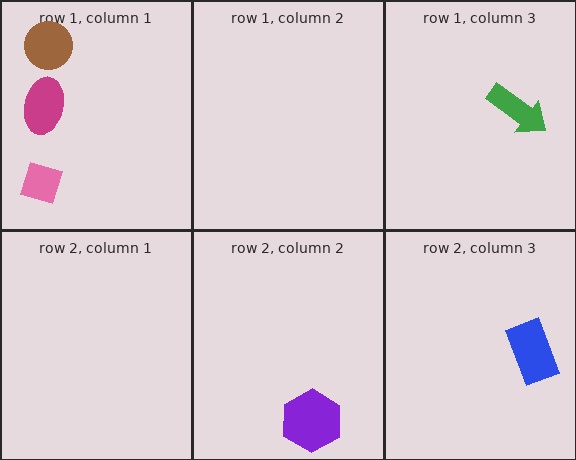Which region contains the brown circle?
The row 1, column 1 region.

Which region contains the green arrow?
The row 1, column 3 region.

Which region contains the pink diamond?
The row 1, column 1 region.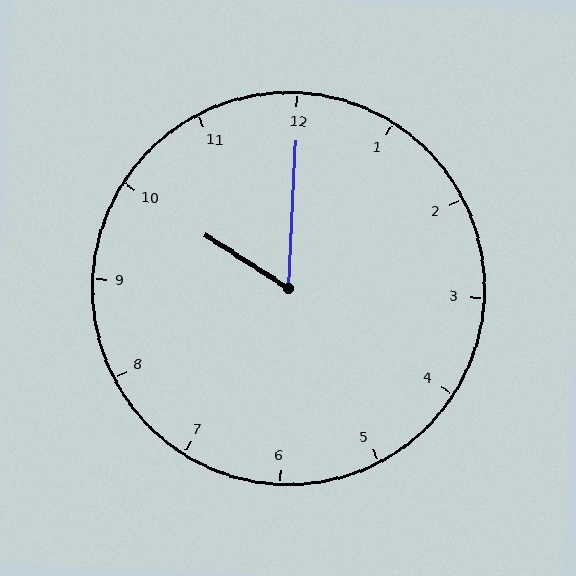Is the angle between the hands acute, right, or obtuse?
It is acute.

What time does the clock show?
10:00.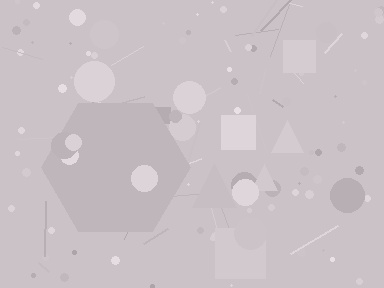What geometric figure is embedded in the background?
A hexagon is embedded in the background.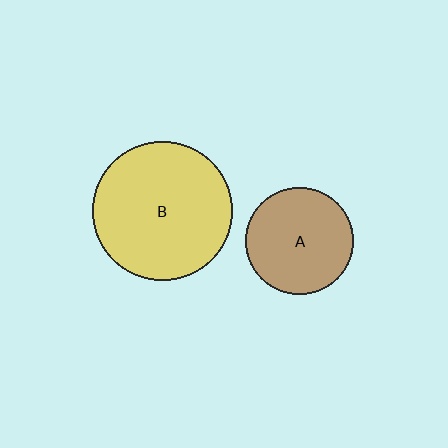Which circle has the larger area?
Circle B (yellow).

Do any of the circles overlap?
No, none of the circles overlap.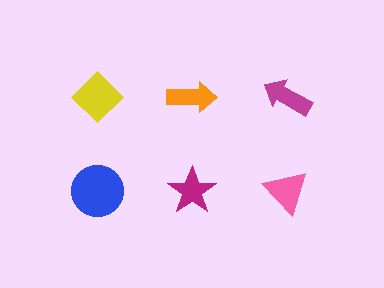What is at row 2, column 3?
A pink triangle.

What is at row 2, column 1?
A blue circle.